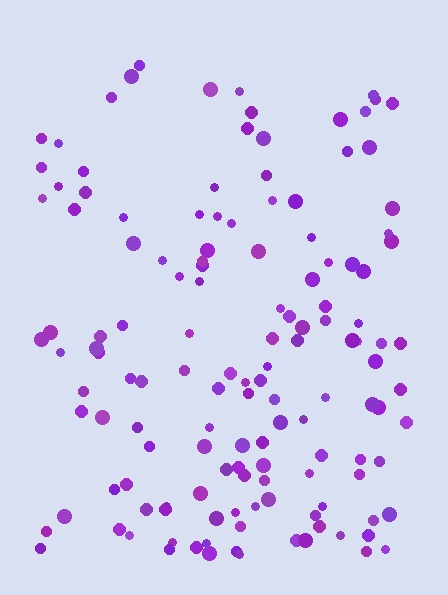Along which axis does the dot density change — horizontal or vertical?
Vertical.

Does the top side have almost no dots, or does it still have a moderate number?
Still a moderate number, just noticeably fewer than the bottom.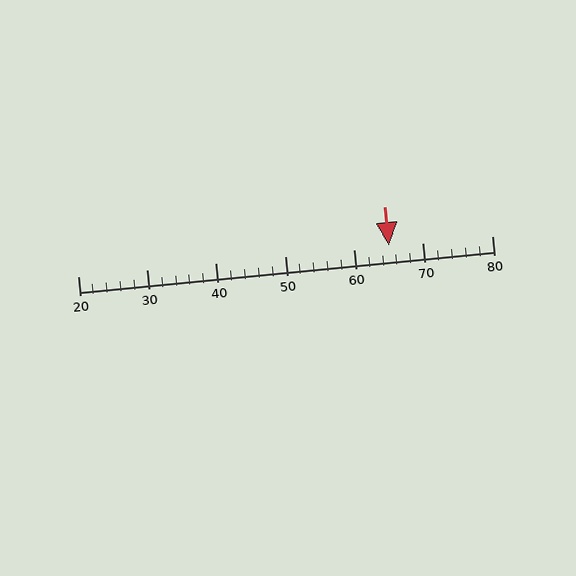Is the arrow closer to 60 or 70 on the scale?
The arrow is closer to 70.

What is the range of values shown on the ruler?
The ruler shows values from 20 to 80.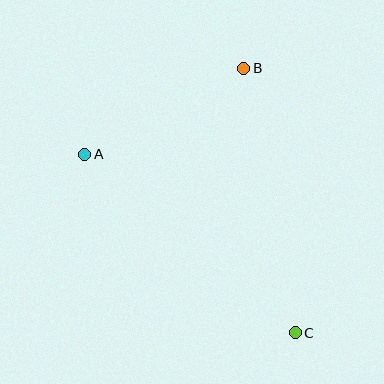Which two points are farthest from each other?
Points A and C are farthest from each other.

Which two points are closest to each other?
Points A and B are closest to each other.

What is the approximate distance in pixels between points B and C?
The distance between B and C is approximately 269 pixels.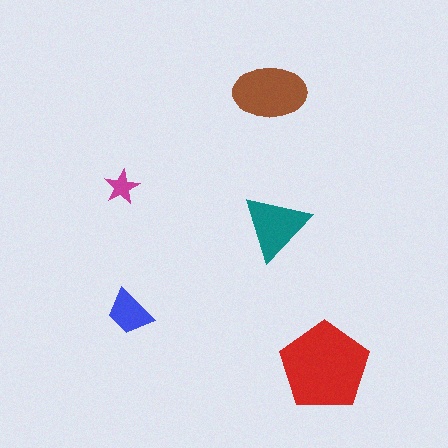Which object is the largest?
The red pentagon.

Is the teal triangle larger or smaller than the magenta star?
Larger.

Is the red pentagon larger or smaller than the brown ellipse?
Larger.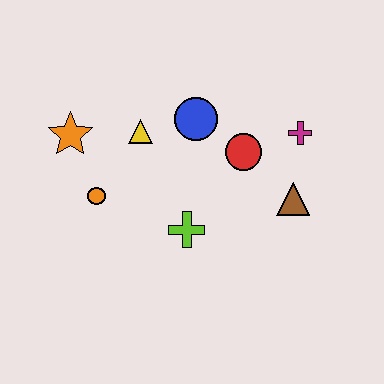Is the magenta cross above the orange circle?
Yes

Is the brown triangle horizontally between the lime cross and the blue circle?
No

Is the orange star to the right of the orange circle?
No